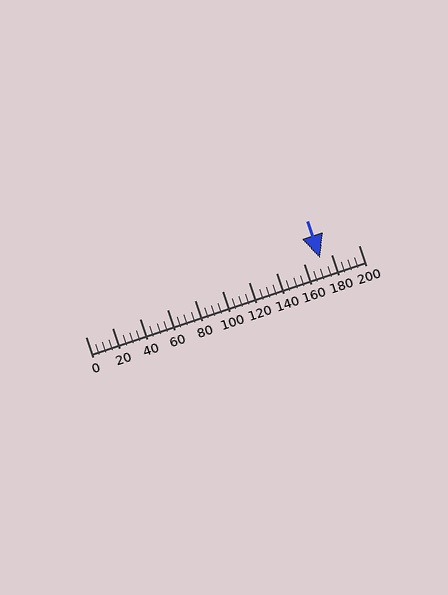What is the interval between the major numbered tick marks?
The major tick marks are spaced 20 units apart.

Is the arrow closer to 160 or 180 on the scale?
The arrow is closer to 180.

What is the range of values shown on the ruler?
The ruler shows values from 0 to 200.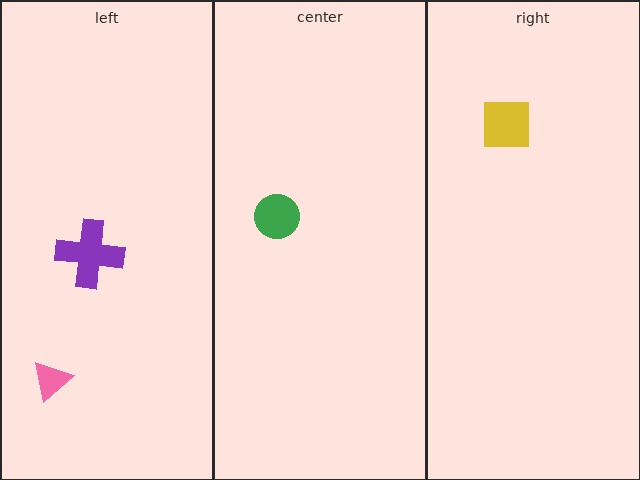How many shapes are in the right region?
1.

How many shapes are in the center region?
1.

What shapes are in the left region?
The purple cross, the pink triangle.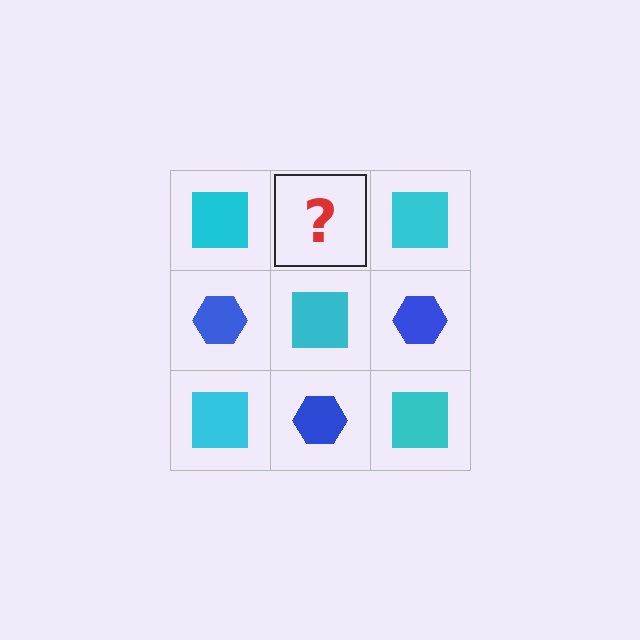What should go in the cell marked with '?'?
The missing cell should contain a blue hexagon.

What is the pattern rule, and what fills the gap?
The rule is that it alternates cyan square and blue hexagon in a checkerboard pattern. The gap should be filled with a blue hexagon.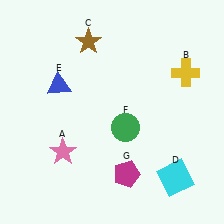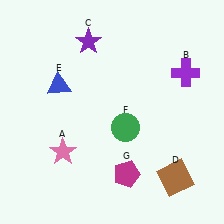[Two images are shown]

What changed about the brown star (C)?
In Image 1, C is brown. In Image 2, it changed to purple.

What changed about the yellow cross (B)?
In Image 1, B is yellow. In Image 2, it changed to purple.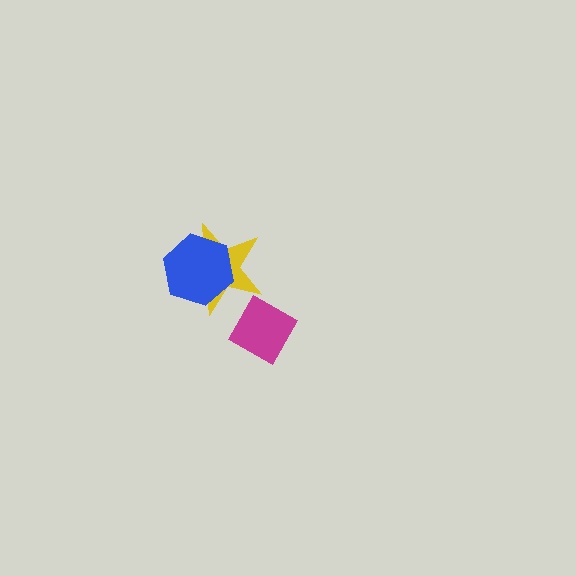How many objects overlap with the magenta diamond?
1 object overlaps with the magenta diamond.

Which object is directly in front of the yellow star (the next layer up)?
The magenta diamond is directly in front of the yellow star.